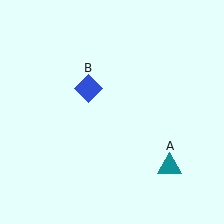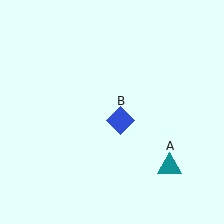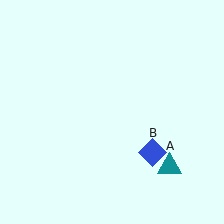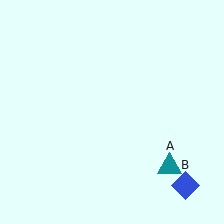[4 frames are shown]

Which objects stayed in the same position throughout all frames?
Teal triangle (object A) remained stationary.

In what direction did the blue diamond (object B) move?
The blue diamond (object B) moved down and to the right.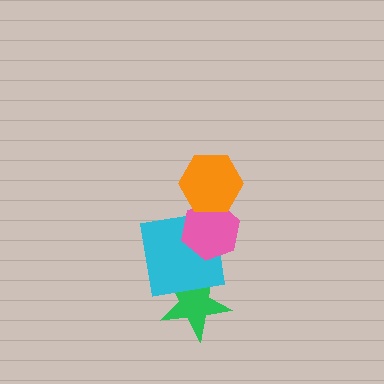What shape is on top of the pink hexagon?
The orange hexagon is on top of the pink hexagon.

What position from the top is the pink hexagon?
The pink hexagon is 2nd from the top.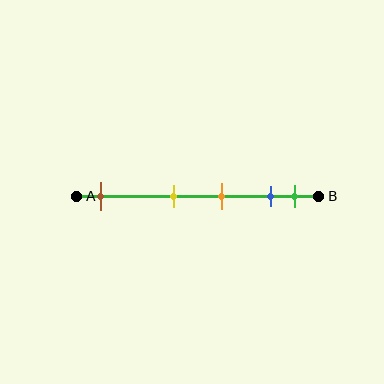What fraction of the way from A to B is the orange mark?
The orange mark is approximately 60% (0.6) of the way from A to B.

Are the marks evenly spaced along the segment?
No, the marks are not evenly spaced.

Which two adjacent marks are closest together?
The blue and green marks are the closest adjacent pair.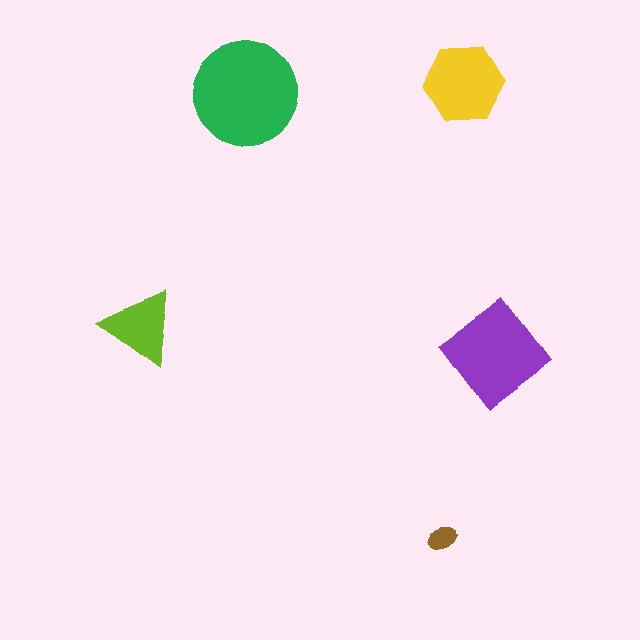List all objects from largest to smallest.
The green circle, the purple diamond, the yellow hexagon, the lime triangle, the brown ellipse.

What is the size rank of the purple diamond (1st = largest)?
2nd.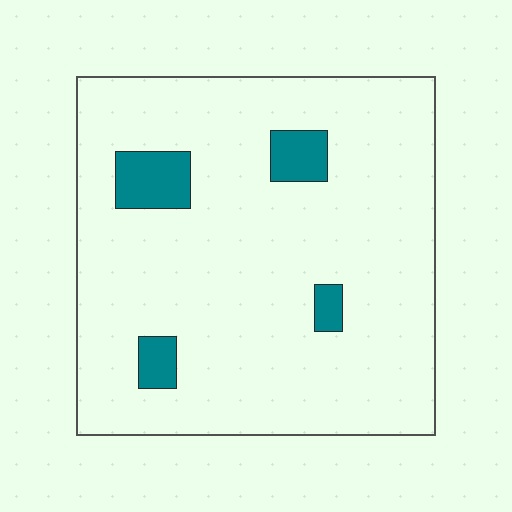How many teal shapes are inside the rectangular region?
4.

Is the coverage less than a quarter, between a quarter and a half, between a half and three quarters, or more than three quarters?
Less than a quarter.